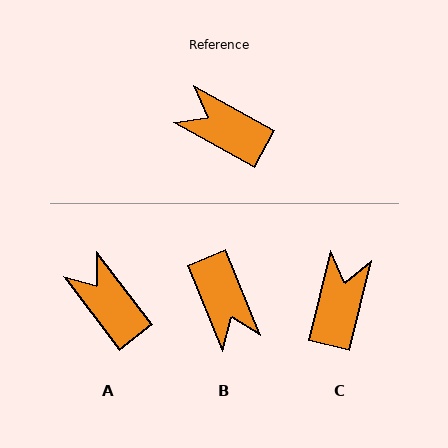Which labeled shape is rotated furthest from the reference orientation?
B, about 141 degrees away.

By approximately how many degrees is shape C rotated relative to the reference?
Approximately 75 degrees clockwise.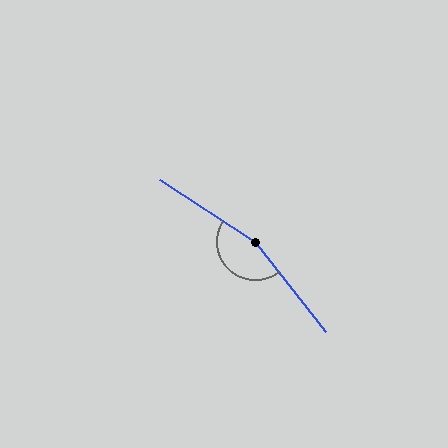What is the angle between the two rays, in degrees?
Approximately 161 degrees.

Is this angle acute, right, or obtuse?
It is obtuse.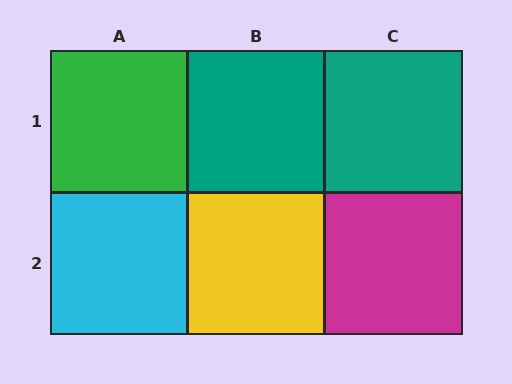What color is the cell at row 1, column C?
Teal.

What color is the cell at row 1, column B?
Teal.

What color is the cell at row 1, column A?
Green.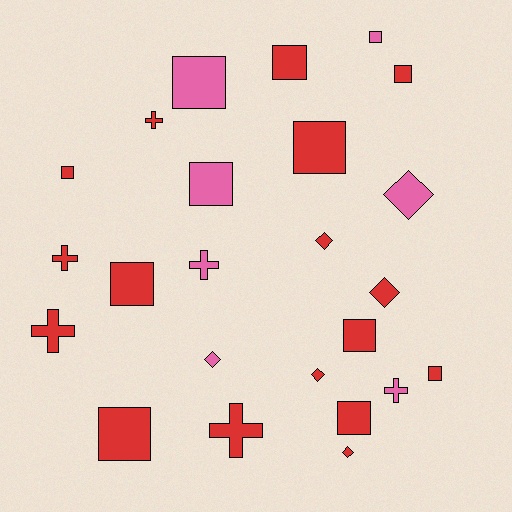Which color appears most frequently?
Red, with 17 objects.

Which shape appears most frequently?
Square, with 12 objects.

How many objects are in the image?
There are 24 objects.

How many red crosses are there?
There are 4 red crosses.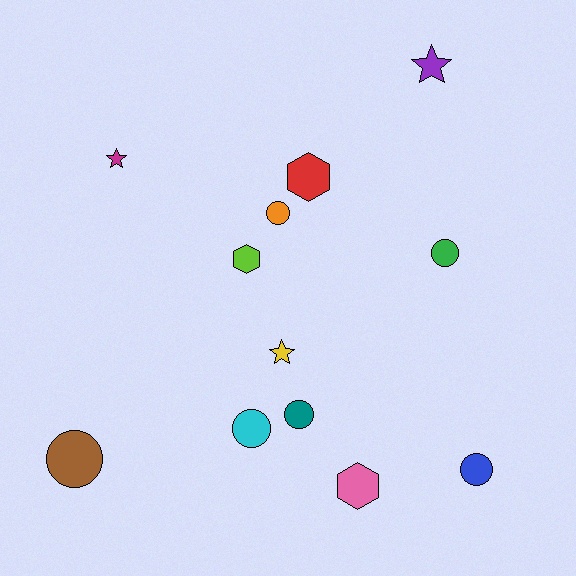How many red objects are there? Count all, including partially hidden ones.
There is 1 red object.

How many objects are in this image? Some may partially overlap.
There are 12 objects.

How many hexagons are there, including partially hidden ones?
There are 3 hexagons.